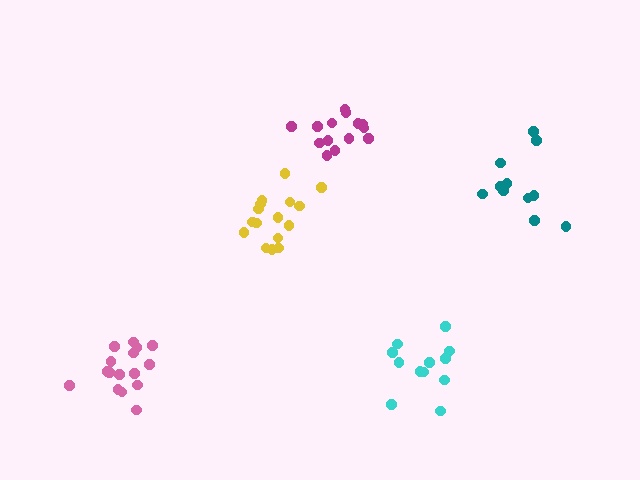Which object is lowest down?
The pink cluster is bottommost.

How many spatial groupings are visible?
There are 5 spatial groupings.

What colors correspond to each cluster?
The clusters are colored: magenta, cyan, yellow, pink, teal.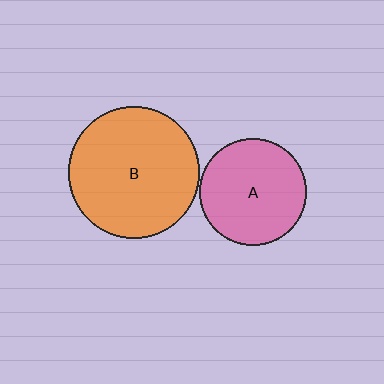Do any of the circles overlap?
No, none of the circles overlap.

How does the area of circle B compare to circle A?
Approximately 1.5 times.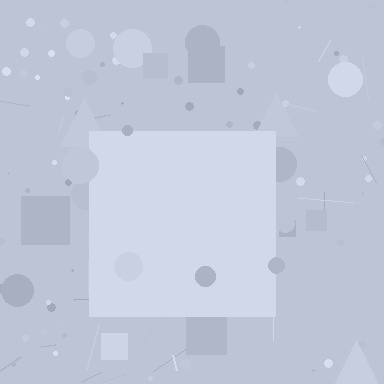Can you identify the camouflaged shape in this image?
The camouflaged shape is a square.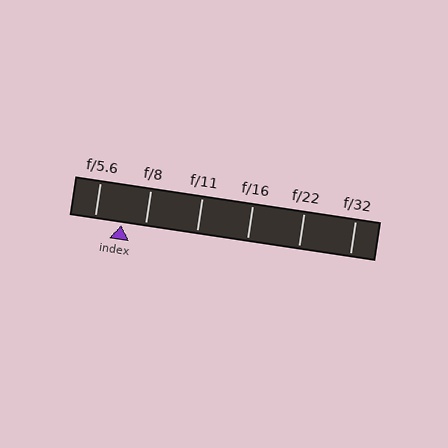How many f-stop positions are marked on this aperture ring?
There are 6 f-stop positions marked.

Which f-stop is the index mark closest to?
The index mark is closest to f/8.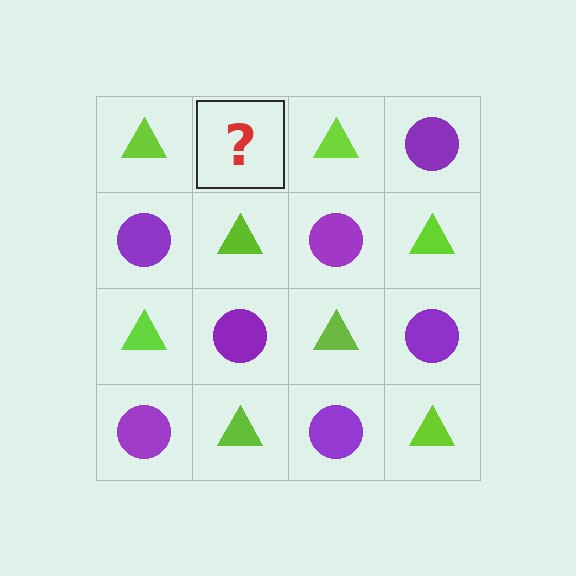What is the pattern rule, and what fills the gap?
The rule is that it alternates lime triangle and purple circle in a checkerboard pattern. The gap should be filled with a purple circle.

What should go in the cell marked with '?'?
The missing cell should contain a purple circle.